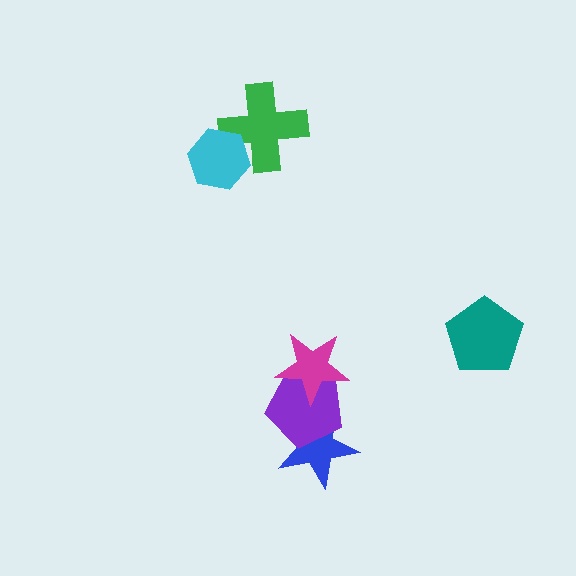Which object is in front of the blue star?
The purple pentagon is in front of the blue star.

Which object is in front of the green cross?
The cyan hexagon is in front of the green cross.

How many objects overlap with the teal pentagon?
0 objects overlap with the teal pentagon.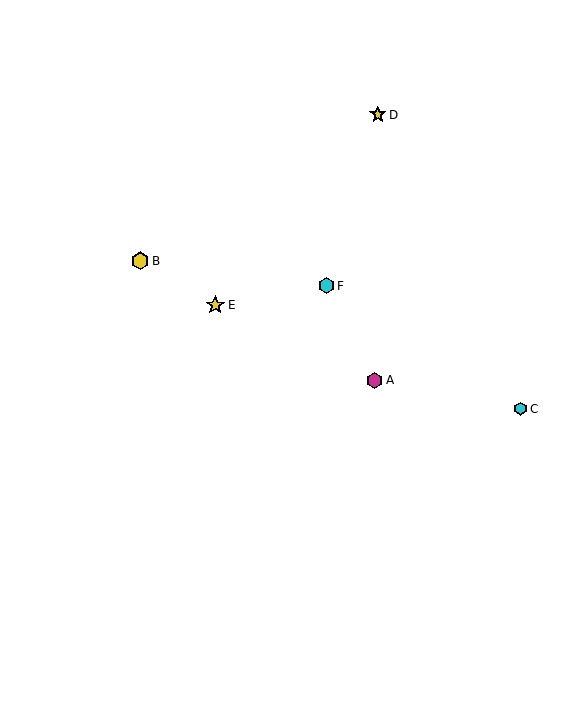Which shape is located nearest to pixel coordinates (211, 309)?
The yellow star (labeled E) at (215, 305) is nearest to that location.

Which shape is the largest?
The yellow star (labeled E) is the largest.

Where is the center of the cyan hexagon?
The center of the cyan hexagon is at (326, 286).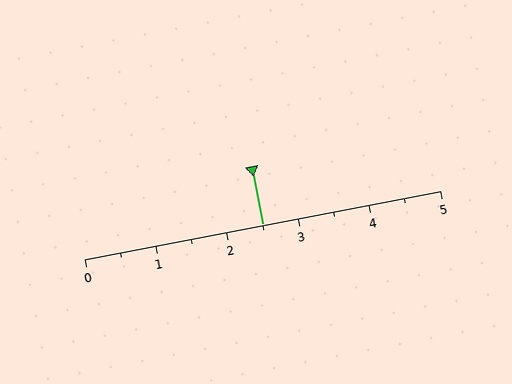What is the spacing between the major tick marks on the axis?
The major ticks are spaced 1 apart.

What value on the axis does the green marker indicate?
The marker indicates approximately 2.5.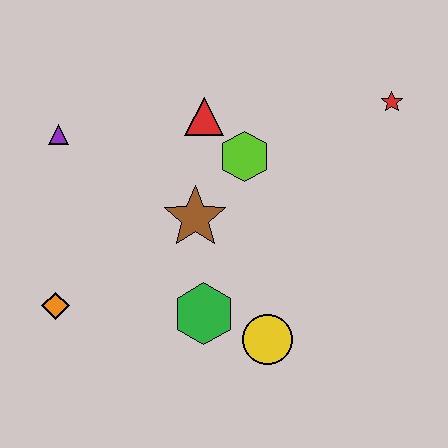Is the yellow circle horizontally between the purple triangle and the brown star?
No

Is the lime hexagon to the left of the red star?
Yes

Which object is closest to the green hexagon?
The yellow circle is closest to the green hexagon.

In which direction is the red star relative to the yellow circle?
The red star is above the yellow circle.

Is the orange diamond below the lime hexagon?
Yes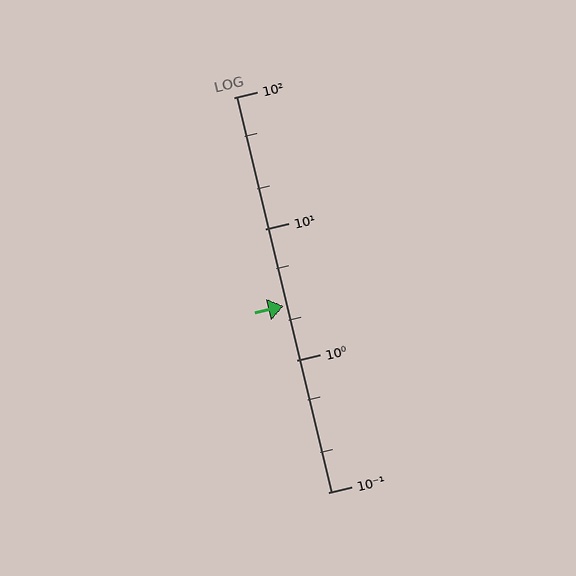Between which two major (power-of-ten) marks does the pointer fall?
The pointer is between 1 and 10.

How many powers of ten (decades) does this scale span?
The scale spans 3 decades, from 0.1 to 100.